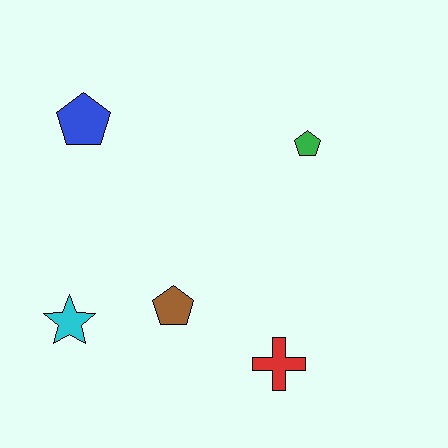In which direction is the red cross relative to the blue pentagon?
The red cross is below the blue pentagon.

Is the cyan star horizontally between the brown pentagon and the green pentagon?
No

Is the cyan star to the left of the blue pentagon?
Yes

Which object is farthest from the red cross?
The blue pentagon is farthest from the red cross.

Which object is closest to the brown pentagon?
The cyan star is closest to the brown pentagon.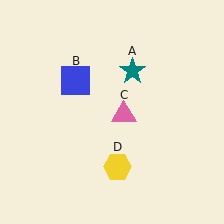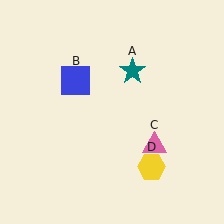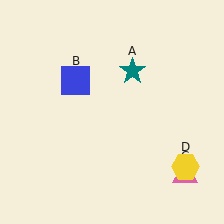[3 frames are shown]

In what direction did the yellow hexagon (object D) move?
The yellow hexagon (object D) moved right.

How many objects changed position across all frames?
2 objects changed position: pink triangle (object C), yellow hexagon (object D).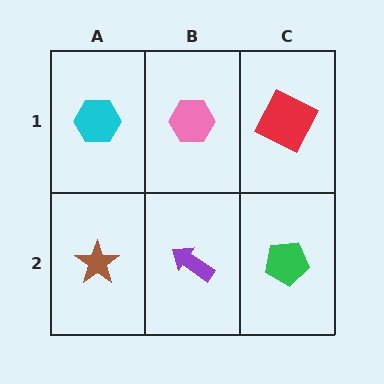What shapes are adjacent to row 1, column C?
A green pentagon (row 2, column C), a pink hexagon (row 1, column B).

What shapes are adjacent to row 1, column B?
A purple arrow (row 2, column B), a cyan hexagon (row 1, column A), a red square (row 1, column C).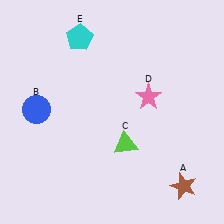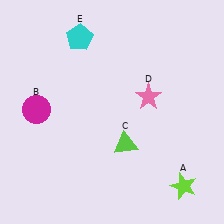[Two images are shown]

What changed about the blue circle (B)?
In Image 1, B is blue. In Image 2, it changed to magenta.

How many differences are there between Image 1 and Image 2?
There are 2 differences between the two images.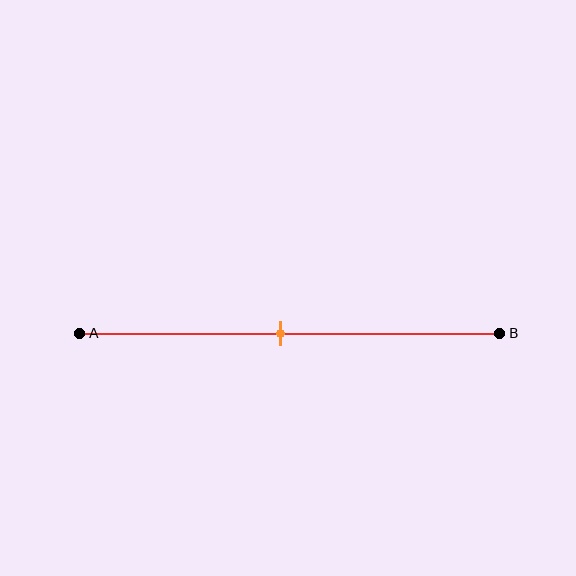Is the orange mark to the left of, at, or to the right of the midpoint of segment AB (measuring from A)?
The orange mark is approximately at the midpoint of segment AB.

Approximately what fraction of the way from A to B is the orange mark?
The orange mark is approximately 50% of the way from A to B.